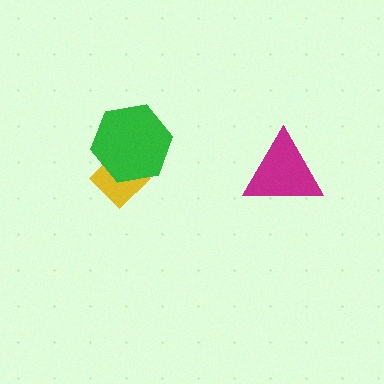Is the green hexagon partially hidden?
No, no other shape covers it.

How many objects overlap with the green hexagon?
1 object overlaps with the green hexagon.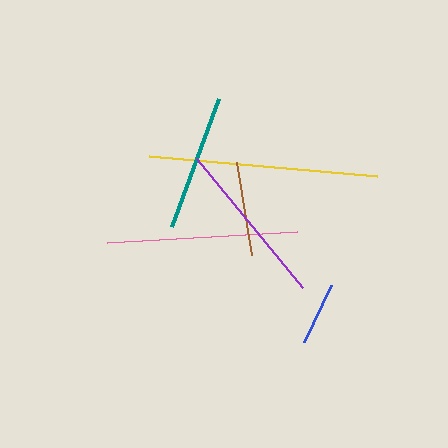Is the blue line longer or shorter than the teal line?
The teal line is longer than the blue line.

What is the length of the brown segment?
The brown segment is approximately 94 pixels long.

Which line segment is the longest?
The yellow line is the longest at approximately 229 pixels.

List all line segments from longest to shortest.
From longest to shortest: yellow, pink, purple, teal, brown, blue.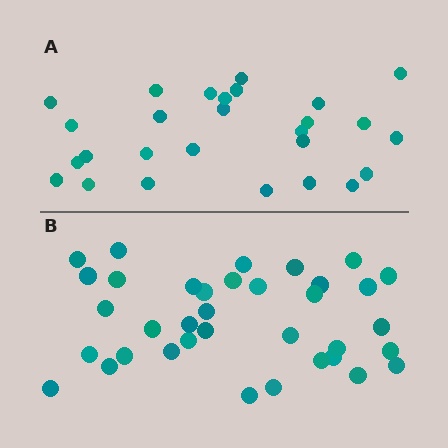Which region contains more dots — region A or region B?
Region B (the bottom region) has more dots.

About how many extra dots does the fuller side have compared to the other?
Region B has roughly 8 or so more dots than region A.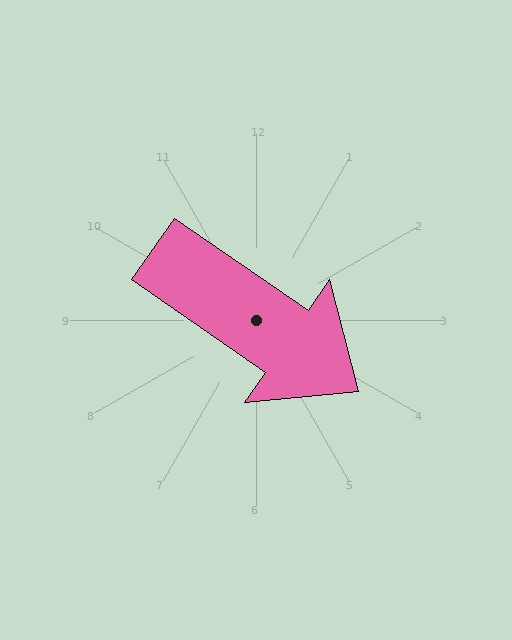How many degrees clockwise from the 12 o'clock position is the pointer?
Approximately 125 degrees.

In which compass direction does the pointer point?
Southeast.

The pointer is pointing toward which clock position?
Roughly 4 o'clock.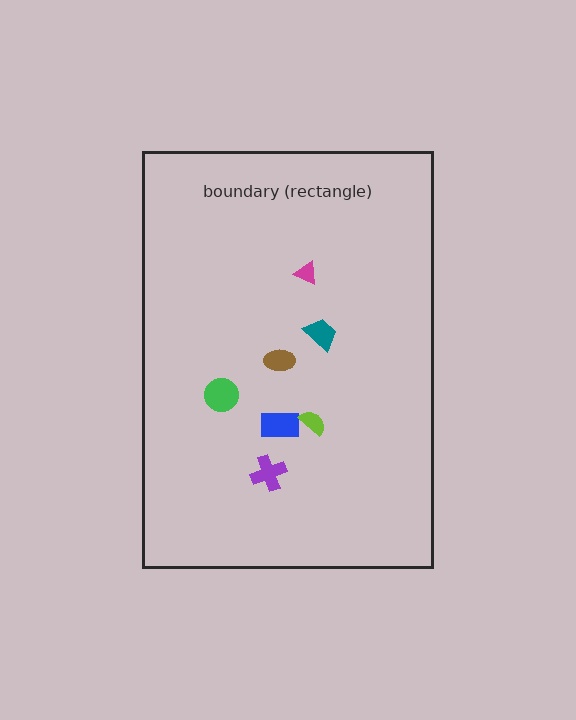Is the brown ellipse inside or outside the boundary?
Inside.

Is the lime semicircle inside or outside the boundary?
Inside.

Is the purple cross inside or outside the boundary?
Inside.